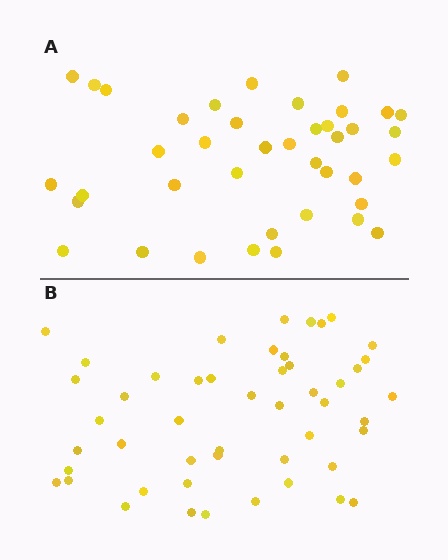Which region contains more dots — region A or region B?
Region B (the bottom region) has more dots.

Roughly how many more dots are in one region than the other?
Region B has roughly 8 or so more dots than region A.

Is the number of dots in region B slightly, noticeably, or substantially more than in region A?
Region B has only slightly more — the two regions are fairly close. The ratio is roughly 1.2 to 1.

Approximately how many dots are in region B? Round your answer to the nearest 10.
About 50 dots. (The exact count is 49, which rounds to 50.)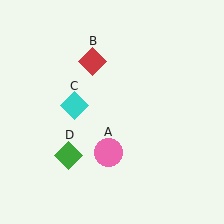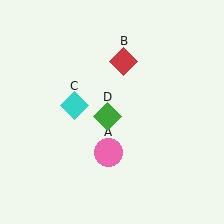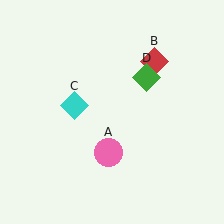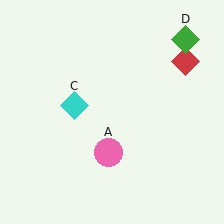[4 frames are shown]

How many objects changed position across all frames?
2 objects changed position: red diamond (object B), green diamond (object D).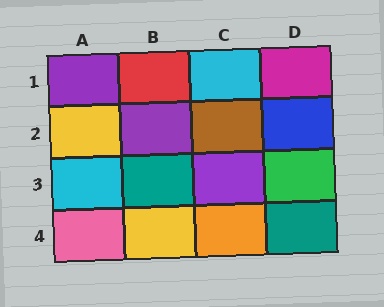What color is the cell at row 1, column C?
Cyan.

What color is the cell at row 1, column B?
Red.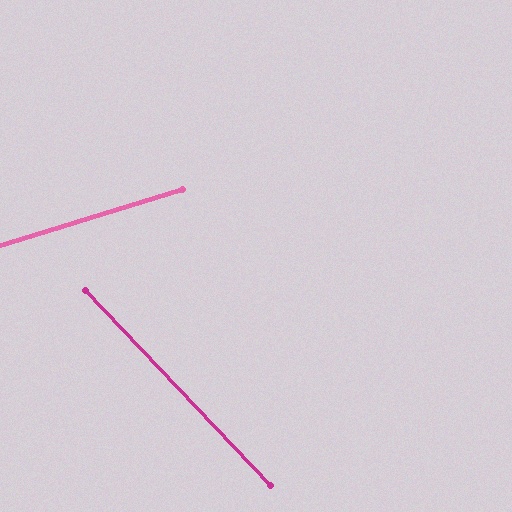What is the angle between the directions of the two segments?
Approximately 63 degrees.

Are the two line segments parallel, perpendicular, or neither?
Neither parallel nor perpendicular — they differ by about 63°.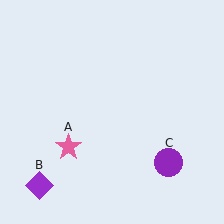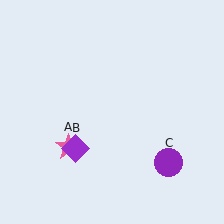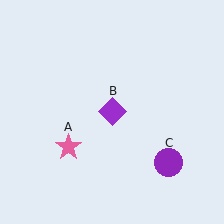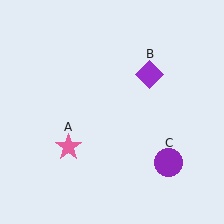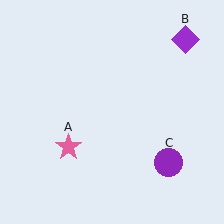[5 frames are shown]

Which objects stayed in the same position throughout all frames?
Pink star (object A) and purple circle (object C) remained stationary.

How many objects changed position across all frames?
1 object changed position: purple diamond (object B).